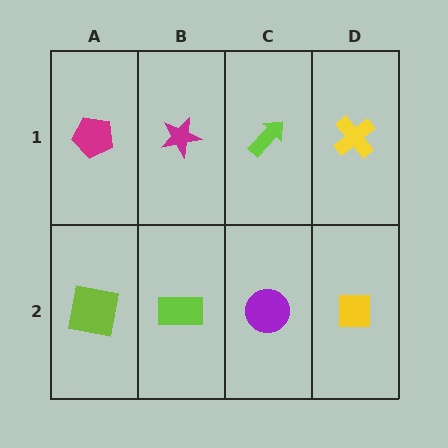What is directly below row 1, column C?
A purple circle.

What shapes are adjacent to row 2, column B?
A magenta star (row 1, column B), a lime square (row 2, column A), a purple circle (row 2, column C).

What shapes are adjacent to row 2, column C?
A lime arrow (row 1, column C), a lime rectangle (row 2, column B), a yellow square (row 2, column D).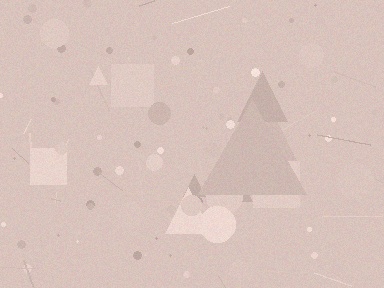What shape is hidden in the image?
A triangle is hidden in the image.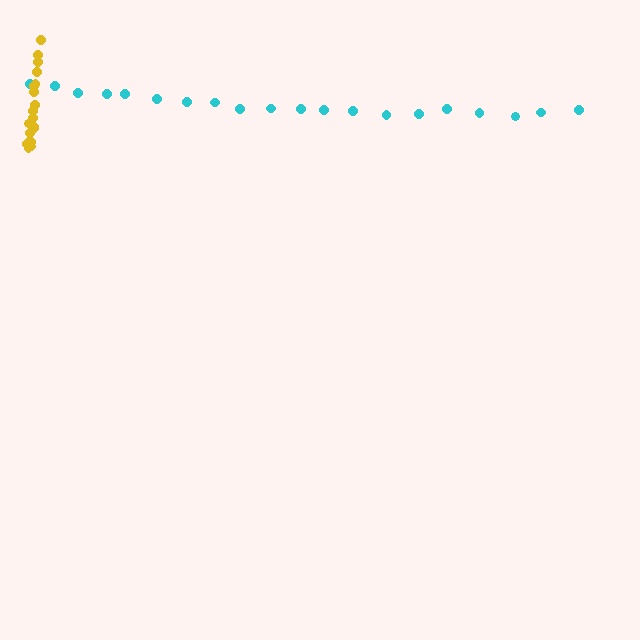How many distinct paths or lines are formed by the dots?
There are 2 distinct paths.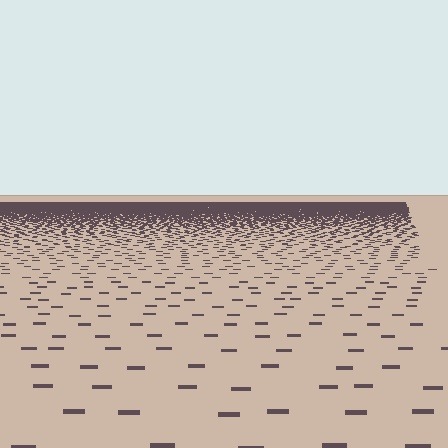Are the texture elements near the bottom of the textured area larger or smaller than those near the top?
Larger. Near the bottom, elements are closer to the viewer and appear at a bigger on-screen size.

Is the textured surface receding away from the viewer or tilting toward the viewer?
The surface is receding away from the viewer. Texture elements get smaller and denser toward the top.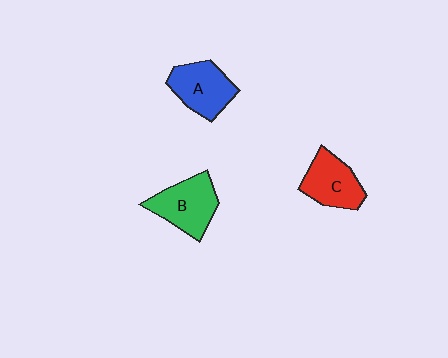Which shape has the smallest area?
Shape C (red).